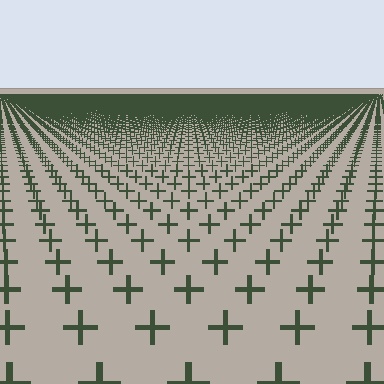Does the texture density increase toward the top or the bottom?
Density increases toward the top.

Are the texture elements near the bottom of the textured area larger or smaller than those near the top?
Larger. Near the bottom, elements are closer to the viewer and appear at a bigger on-screen size.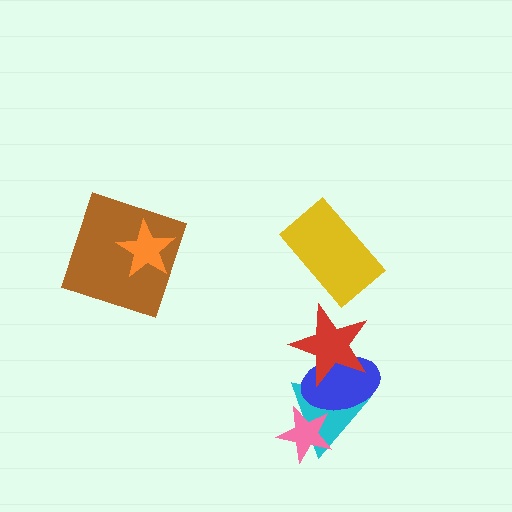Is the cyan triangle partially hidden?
Yes, it is partially covered by another shape.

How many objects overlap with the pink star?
2 objects overlap with the pink star.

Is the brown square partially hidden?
Yes, it is partially covered by another shape.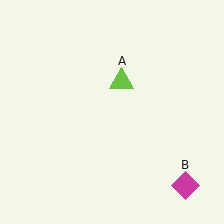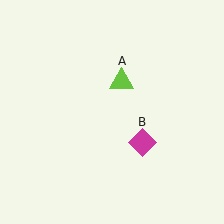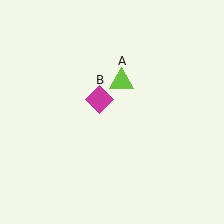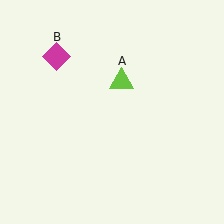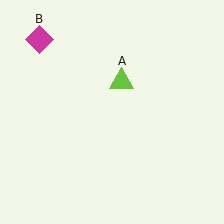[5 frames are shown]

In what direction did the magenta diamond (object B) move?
The magenta diamond (object B) moved up and to the left.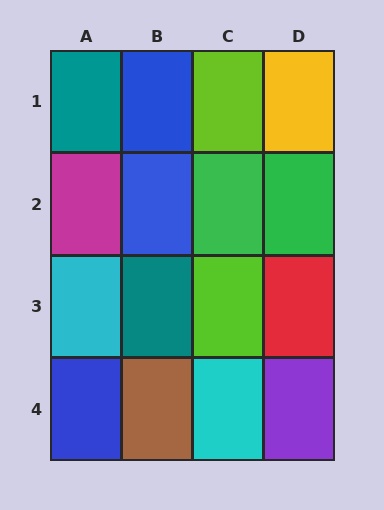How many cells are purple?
1 cell is purple.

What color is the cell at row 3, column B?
Teal.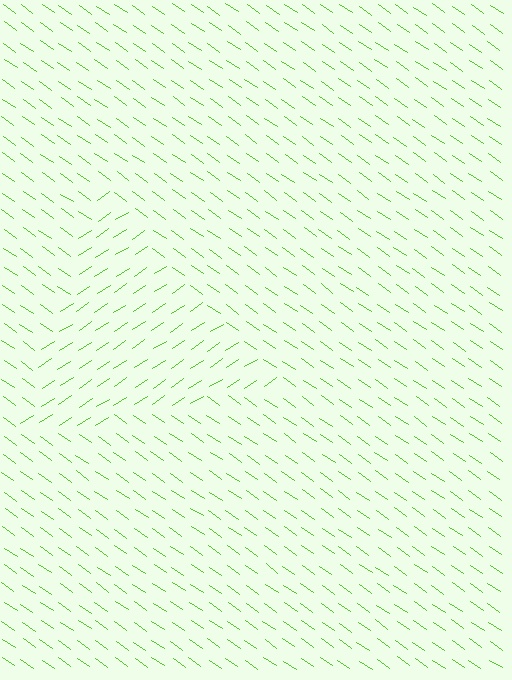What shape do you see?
I see a triangle.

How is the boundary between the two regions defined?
The boundary is defined purely by a change in line orientation (approximately 68 degrees difference). All lines are the same color and thickness.